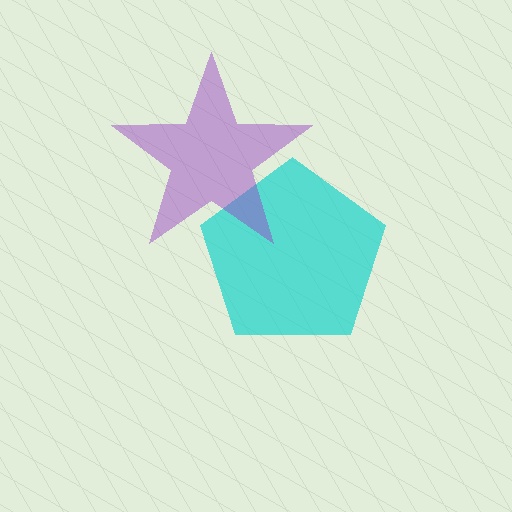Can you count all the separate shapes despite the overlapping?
Yes, there are 2 separate shapes.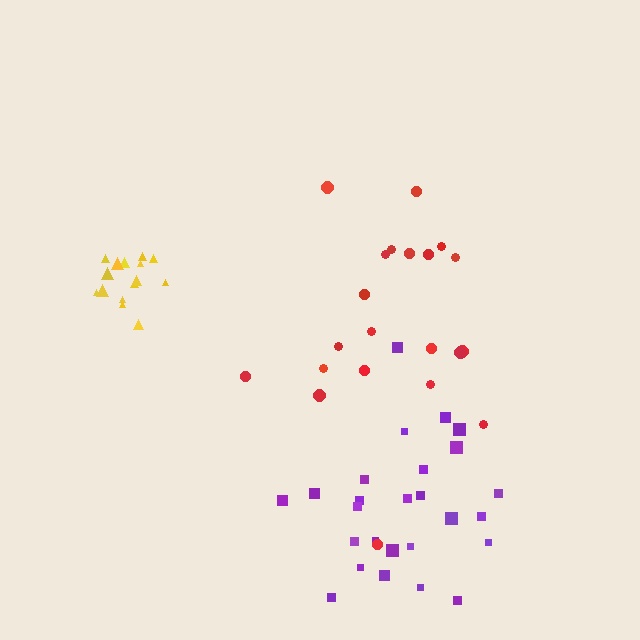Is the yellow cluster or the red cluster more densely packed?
Yellow.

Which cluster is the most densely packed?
Yellow.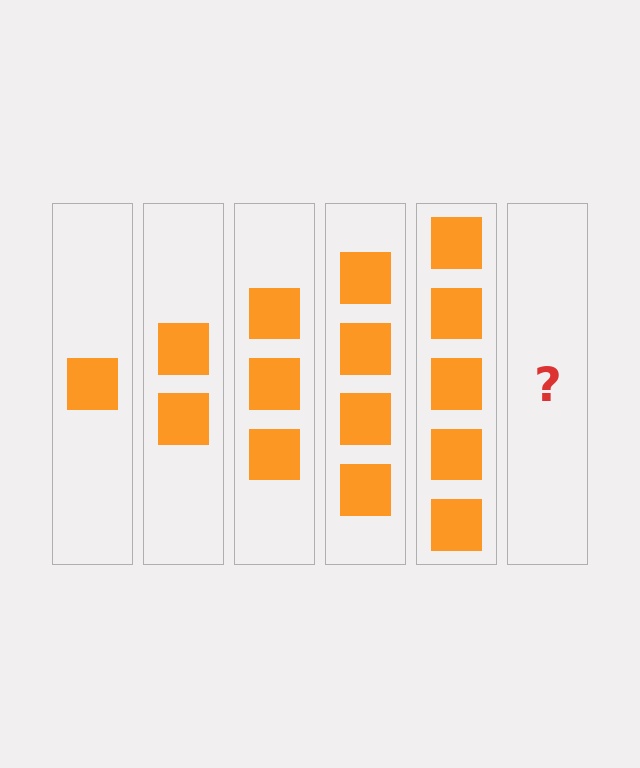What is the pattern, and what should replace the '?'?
The pattern is that each step adds one more square. The '?' should be 6 squares.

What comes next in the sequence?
The next element should be 6 squares.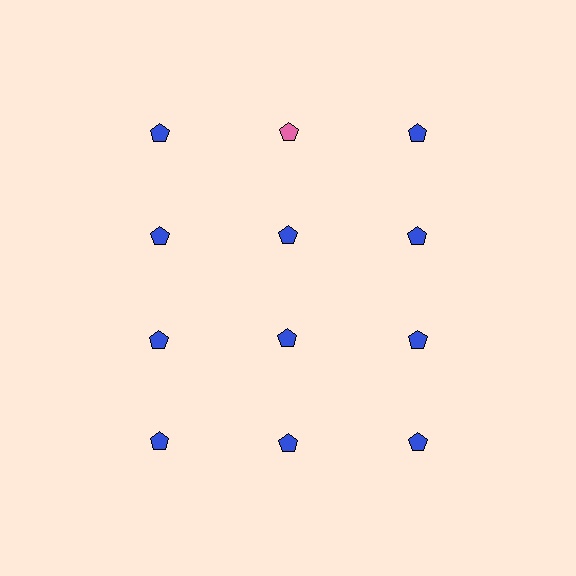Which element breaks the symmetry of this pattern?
The pink pentagon in the top row, second from left column breaks the symmetry. All other shapes are blue pentagons.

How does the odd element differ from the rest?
It has a different color: pink instead of blue.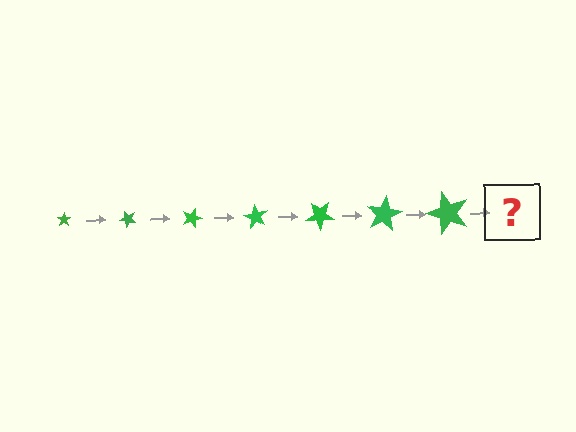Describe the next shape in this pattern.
It should be a star, larger than the previous one and rotated 315 degrees from the start.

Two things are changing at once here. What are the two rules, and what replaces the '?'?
The two rules are that the star grows larger each step and it rotates 45 degrees each step. The '?' should be a star, larger than the previous one and rotated 315 degrees from the start.